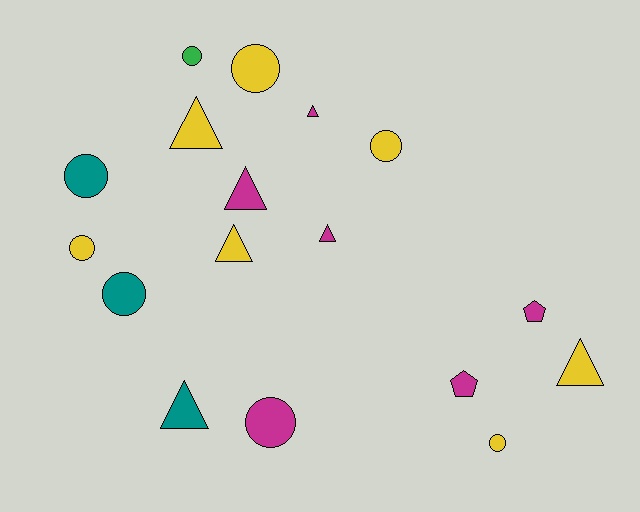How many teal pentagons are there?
There are no teal pentagons.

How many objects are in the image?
There are 17 objects.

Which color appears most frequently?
Yellow, with 7 objects.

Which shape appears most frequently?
Circle, with 8 objects.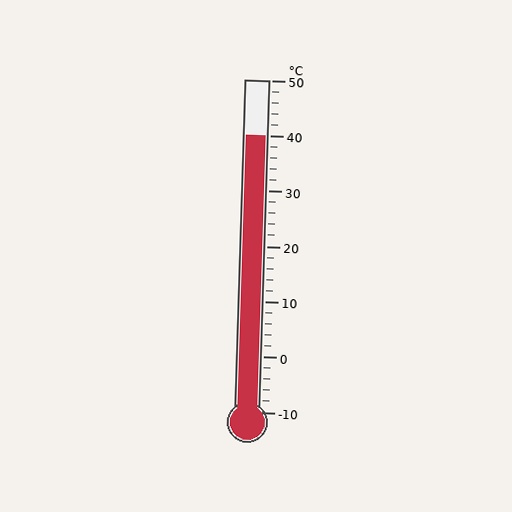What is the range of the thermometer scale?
The thermometer scale ranges from -10°C to 50°C.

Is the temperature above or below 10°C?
The temperature is above 10°C.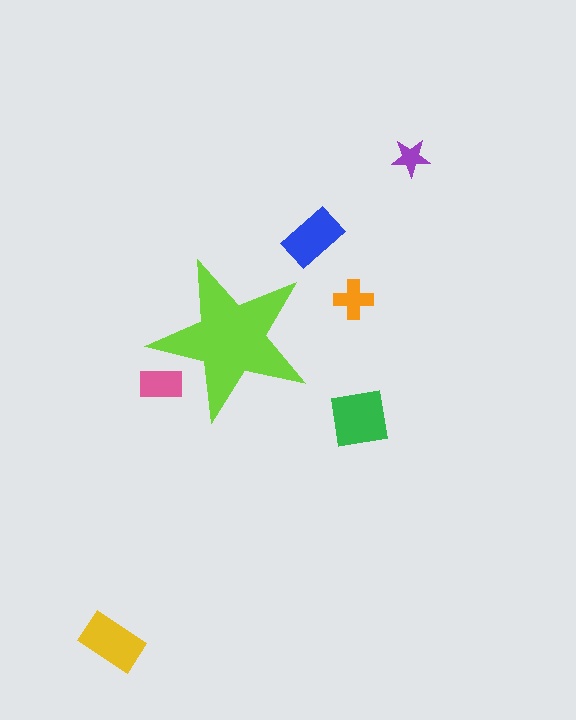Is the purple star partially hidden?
No, the purple star is fully visible.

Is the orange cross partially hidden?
No, the orange cross is fully visible.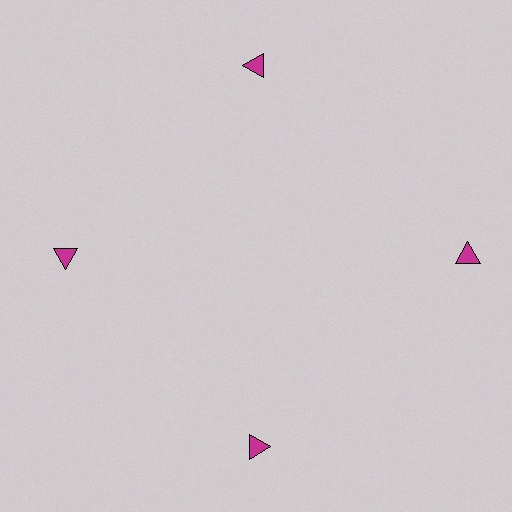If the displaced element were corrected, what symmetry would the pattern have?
It would have 4-fold rotational symmetry — the pattern would map onto itself every 90 degrees.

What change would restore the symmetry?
The symmetry would be restored by moving it inward, back onto the ring so that all 4 triangles sit at equal angles and equal distance from the center.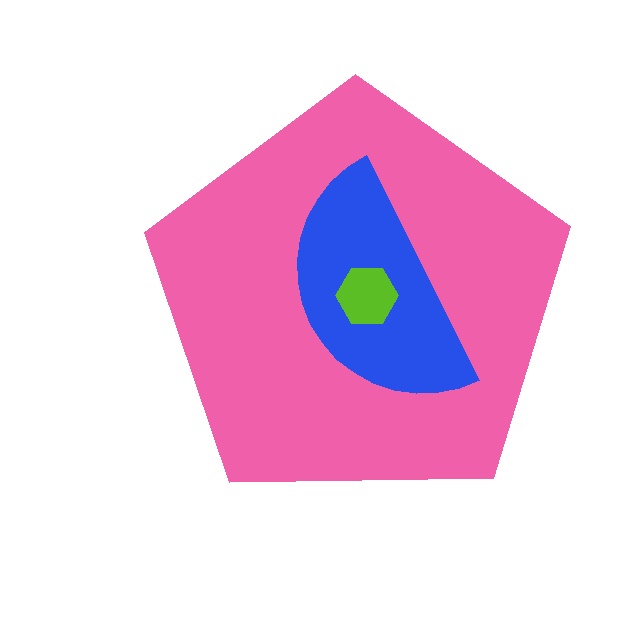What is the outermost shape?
The pink pentagon.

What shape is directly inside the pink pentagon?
The blue semicircle.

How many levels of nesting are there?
3.